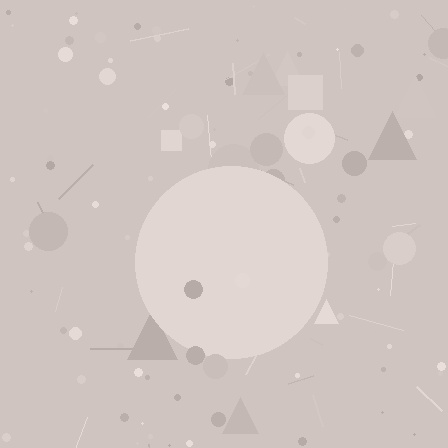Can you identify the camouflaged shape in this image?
The camouflaged shape is a circle.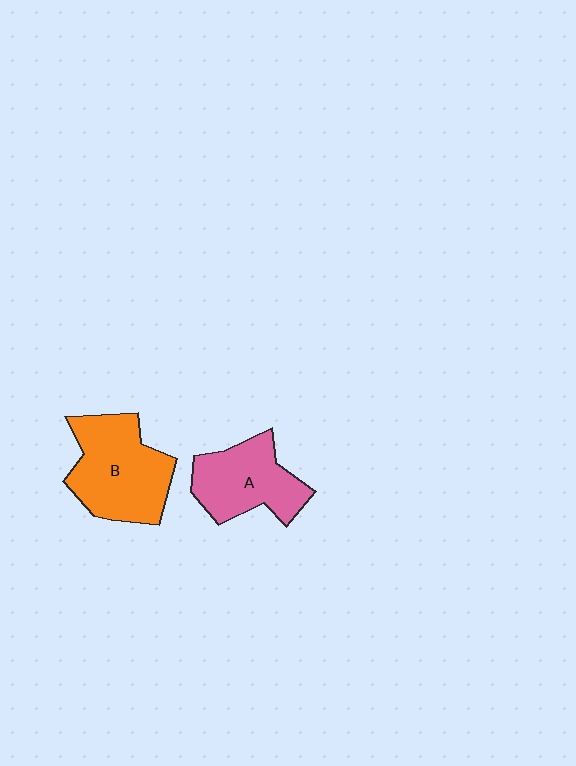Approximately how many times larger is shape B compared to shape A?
Approximately 1.3 times.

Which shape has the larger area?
Shape B (orange).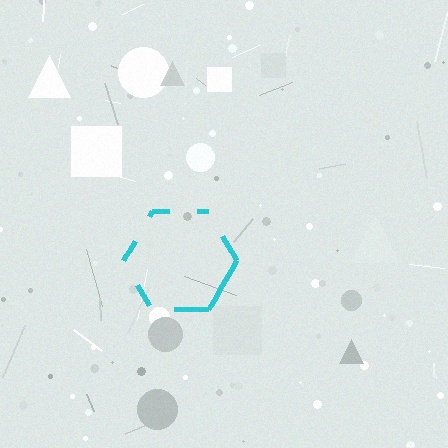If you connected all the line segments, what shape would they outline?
They would outline a hexagon.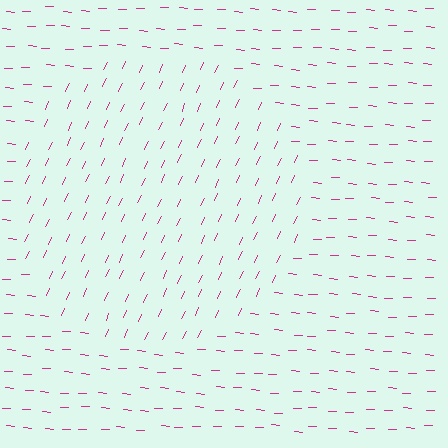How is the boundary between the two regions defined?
The boundary is defined purely by a change in line orientation (approximately 69 degrees difference). All lines are the same color and thickness.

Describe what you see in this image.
The image is filled with small magenta line segments. A circle region in the image has lines oriented differently from the surrounding lines, creating a visible texture boundary.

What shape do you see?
I see a circle.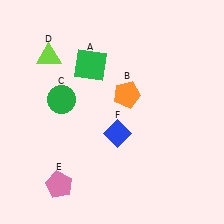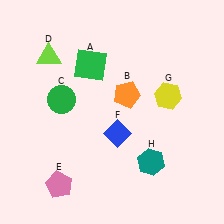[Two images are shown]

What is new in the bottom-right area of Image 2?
A teal hexagon (H) was added in the bottom-right area of Image 2.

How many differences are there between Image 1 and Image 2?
There are 2 differences between the two images.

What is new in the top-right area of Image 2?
A yellow hexagon (G) was added in the top-right area of Image 2.